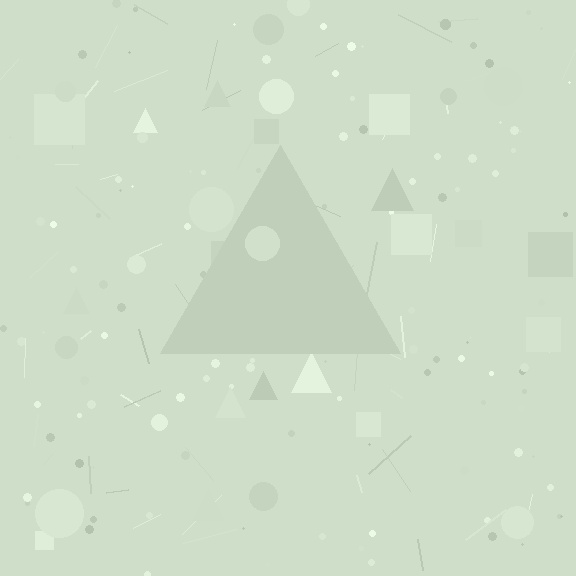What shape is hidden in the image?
A triangle is hidden in the image.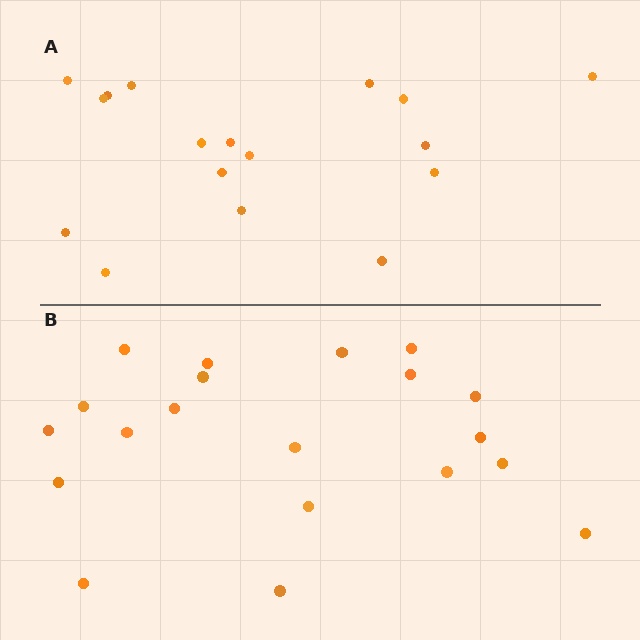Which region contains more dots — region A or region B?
Region B (the bottom region) has more dots.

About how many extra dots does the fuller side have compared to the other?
Region B has just a few more — roughly 2 or 3 more dots than region A.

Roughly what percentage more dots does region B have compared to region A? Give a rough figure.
About 20% more.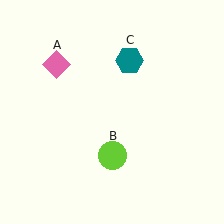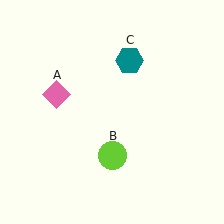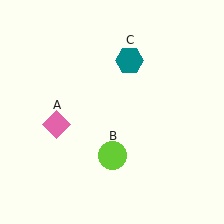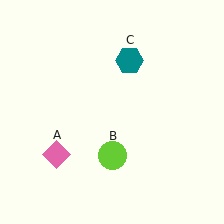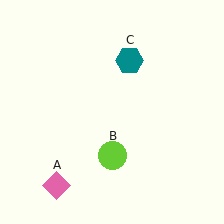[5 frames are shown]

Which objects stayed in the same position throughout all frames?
Lime circle (object B) and teal hexagon (object C) remained stationary.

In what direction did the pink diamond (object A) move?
The pink diamond (object A) moved down.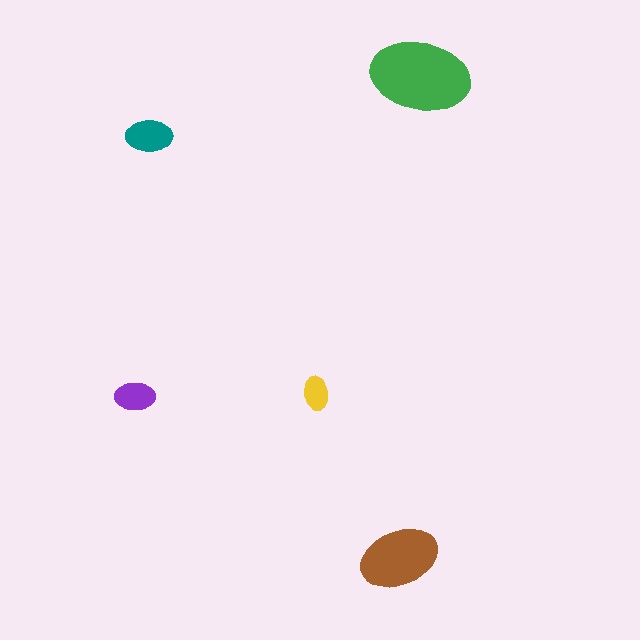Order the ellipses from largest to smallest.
the green one, the brown one, the teal one, the purple one, the yellow one.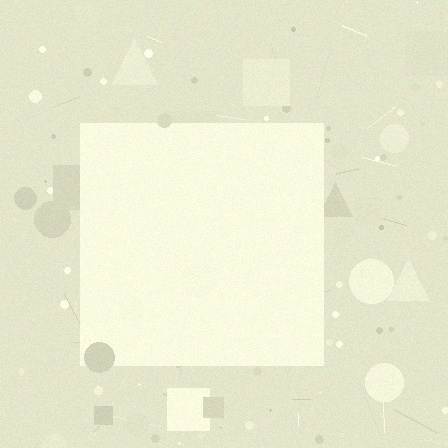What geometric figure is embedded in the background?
A square is embedded in the background.